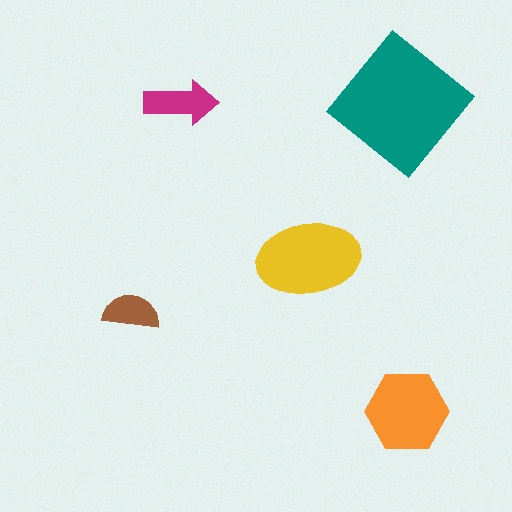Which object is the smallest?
The brown semicircle.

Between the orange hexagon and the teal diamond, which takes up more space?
The teal diamond.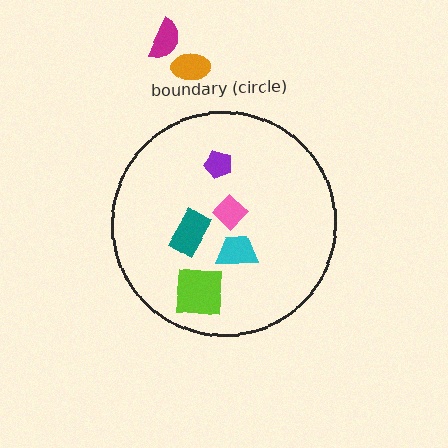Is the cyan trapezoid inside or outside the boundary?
Inside.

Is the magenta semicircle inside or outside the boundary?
Outside.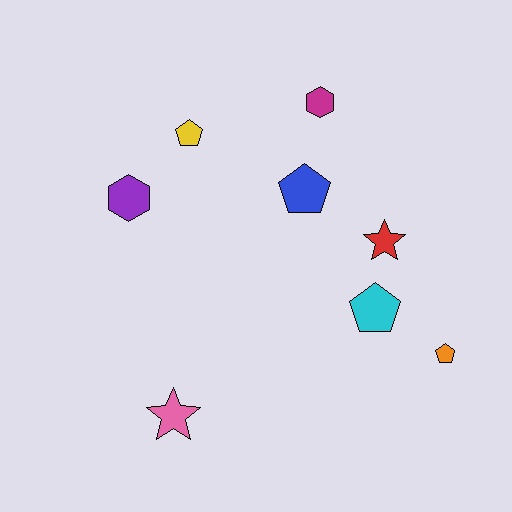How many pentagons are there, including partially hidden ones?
There are 4 pentagons.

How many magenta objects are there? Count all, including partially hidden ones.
There is 1 magenta object.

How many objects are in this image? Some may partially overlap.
There are 8 objects.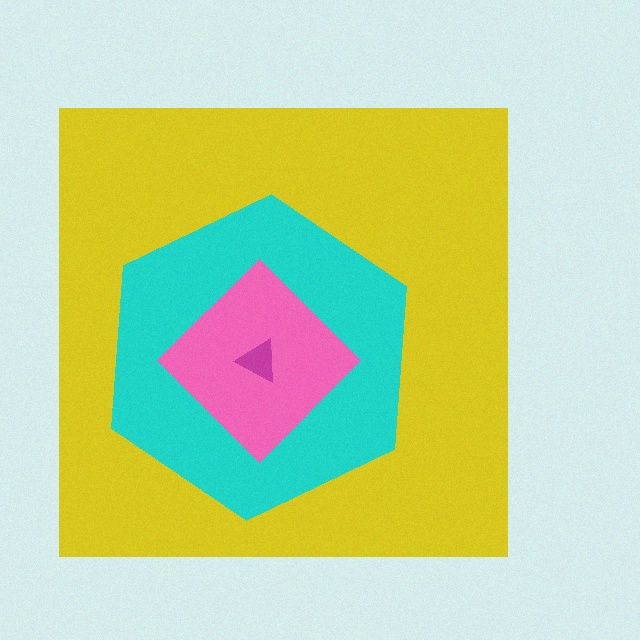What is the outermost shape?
The yellow square.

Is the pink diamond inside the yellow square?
Yes.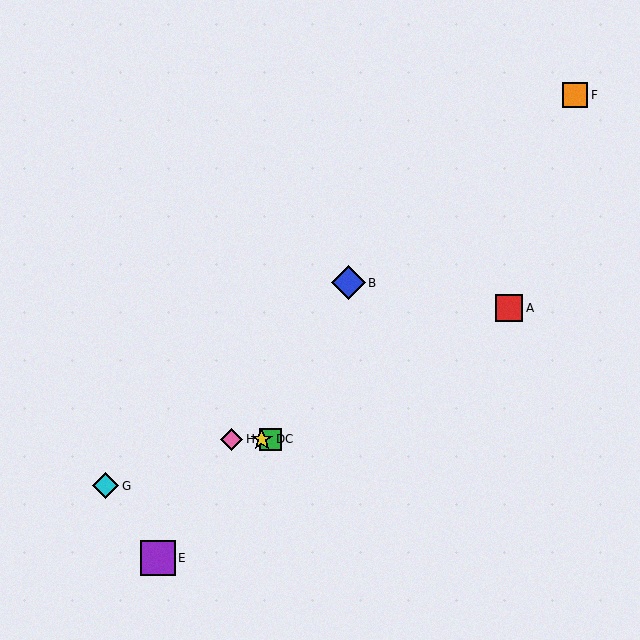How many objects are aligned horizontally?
3 objects (C, D, H) are aligned horizontally.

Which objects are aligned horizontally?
Objects C, D, H are aligned horizontally.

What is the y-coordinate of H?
Object H is at y≈439.